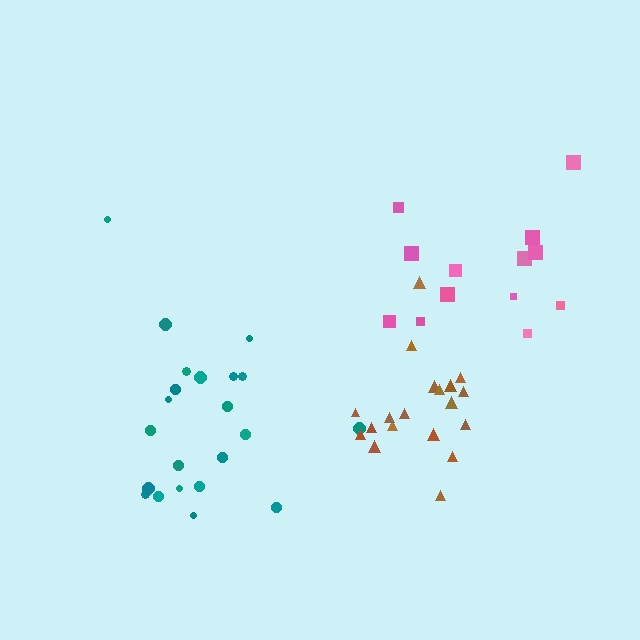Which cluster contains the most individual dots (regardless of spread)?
Teal (22).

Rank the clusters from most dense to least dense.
brown, teal, pink.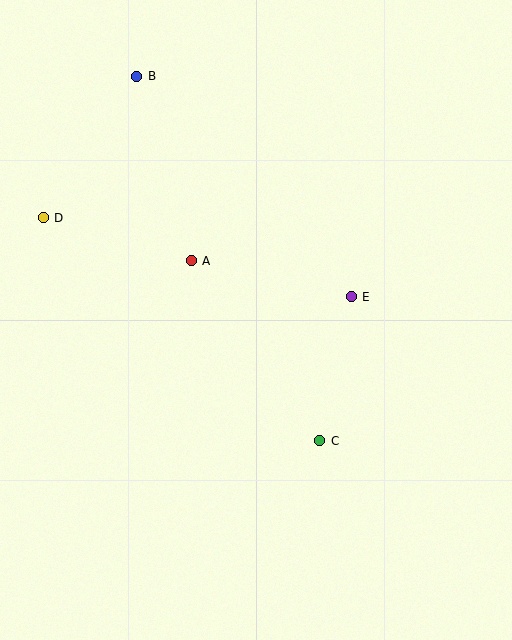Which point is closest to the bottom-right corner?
Point C is closest to the bottom-right corner.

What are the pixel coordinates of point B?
Point B is at (137, 76).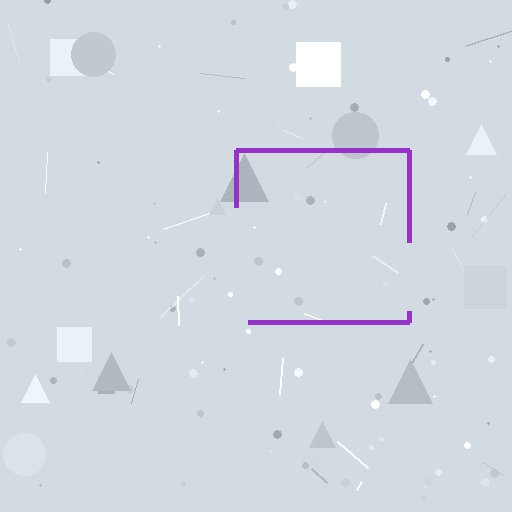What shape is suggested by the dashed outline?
The dashed outline suggests a square.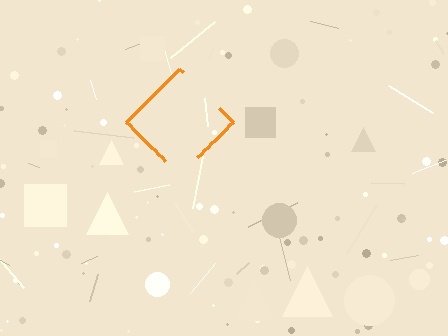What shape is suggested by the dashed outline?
The dashed outline suggests a diamond.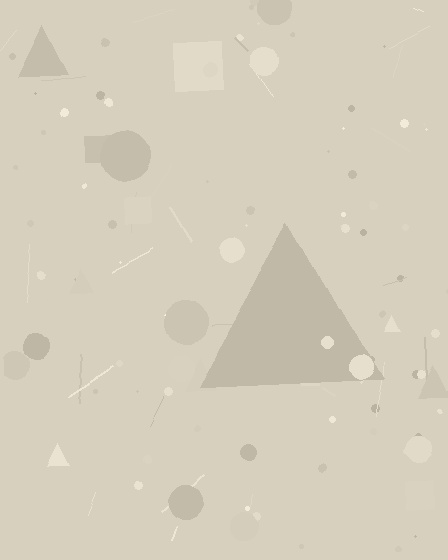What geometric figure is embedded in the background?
A triangle is embedded in the background.